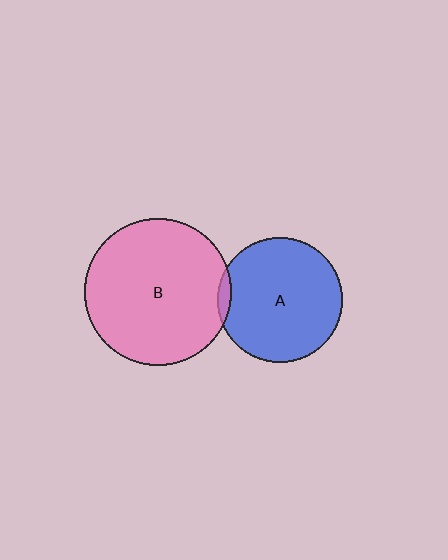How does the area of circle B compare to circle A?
Approximately 1.4 times.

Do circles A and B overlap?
Yes.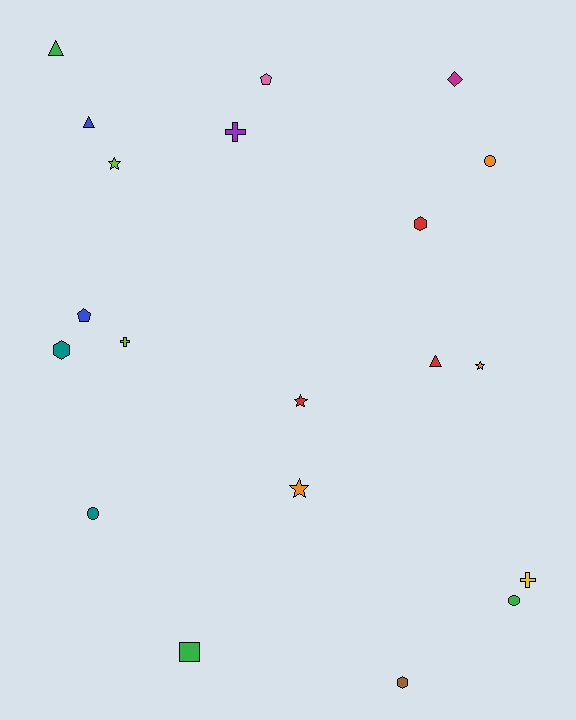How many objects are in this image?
There are 20 objects.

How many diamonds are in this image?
There is 1 diamond.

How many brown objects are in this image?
There is 1 brown object.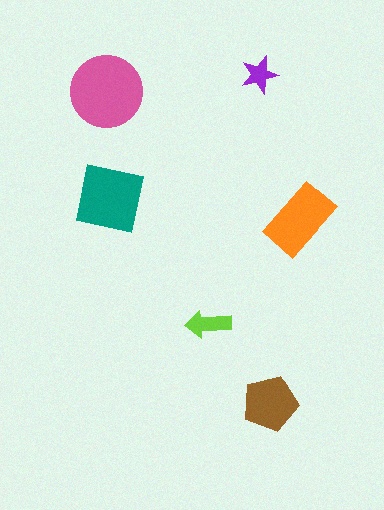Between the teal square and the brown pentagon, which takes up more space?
The teal square.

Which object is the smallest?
The purple star.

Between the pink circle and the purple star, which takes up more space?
The pink circle.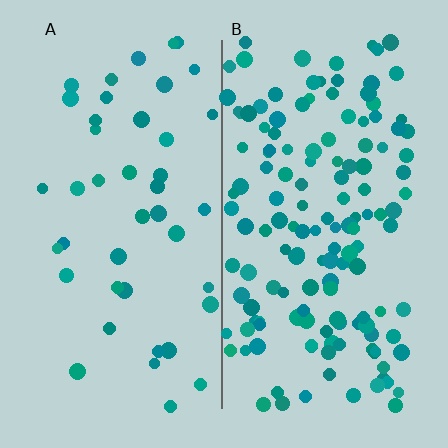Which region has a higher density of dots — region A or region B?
B (the right).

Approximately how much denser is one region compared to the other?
Approximately 3.4× — region B over region A.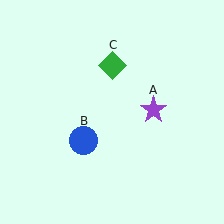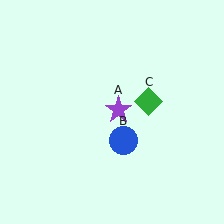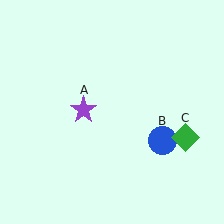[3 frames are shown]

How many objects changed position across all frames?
3 objects changed position: purple star (object A), blue circle (object B), green diamond (object C).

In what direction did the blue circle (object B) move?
The blue circle (object B) moved right.